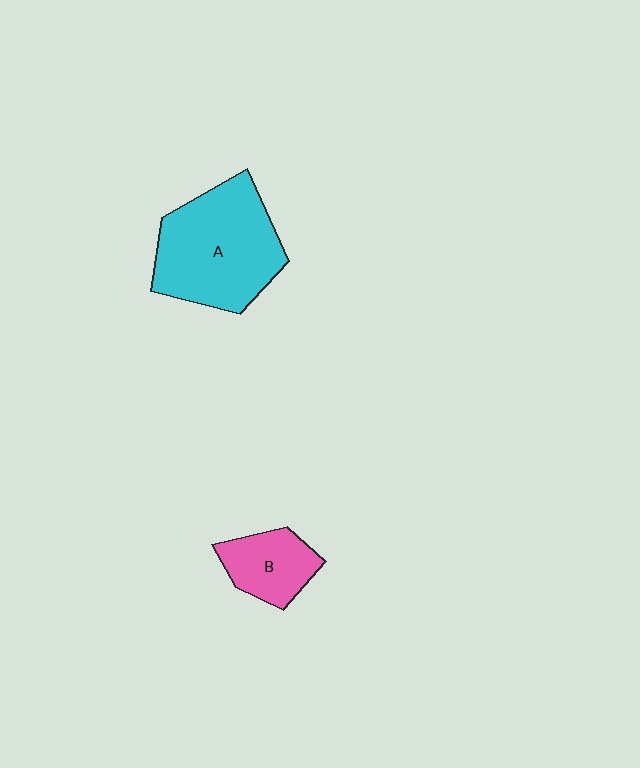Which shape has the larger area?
Shape A (cyan).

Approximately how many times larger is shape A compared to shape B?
Approximately 2.3 times.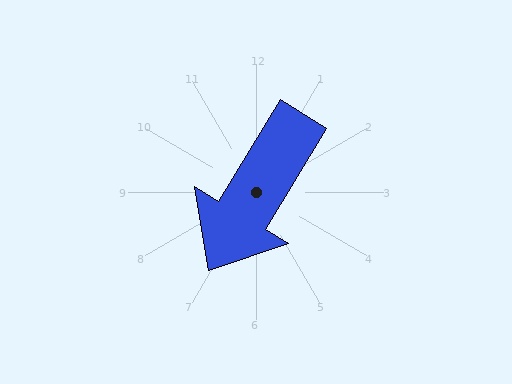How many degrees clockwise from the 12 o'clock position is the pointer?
Approximately 211 degrees.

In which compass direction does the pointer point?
Southwest.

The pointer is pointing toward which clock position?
Roughly 7 o'clock.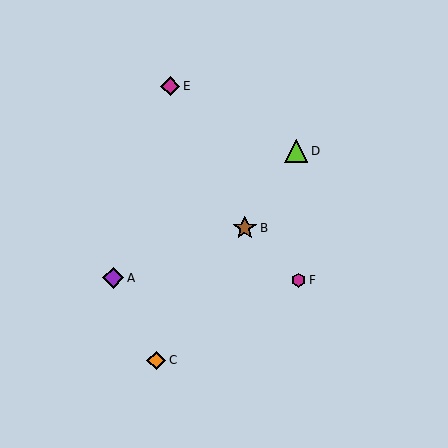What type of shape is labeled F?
Shape F is a magenta hexagon.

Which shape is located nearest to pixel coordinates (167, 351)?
The orange diamond (labeled C) at (156, 360) is nearest to that location.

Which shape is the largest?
The brown star (labeled B) is the largest.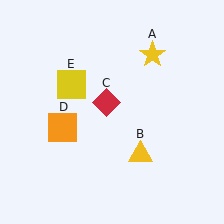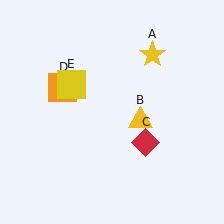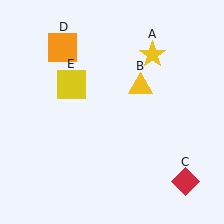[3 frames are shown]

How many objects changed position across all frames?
3 objects changed position: yellow triangle (object B), red diamond (object C), orange square (object D).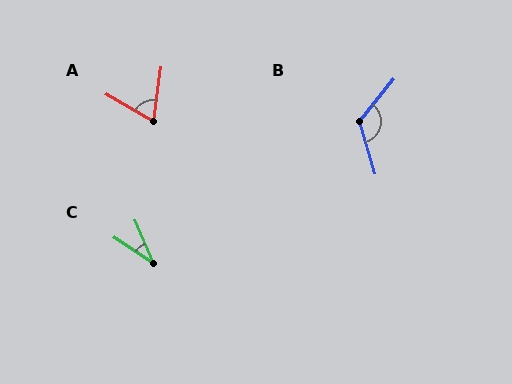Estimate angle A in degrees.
Approximately 68 degrees.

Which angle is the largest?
B, at approximately 125 degrees.